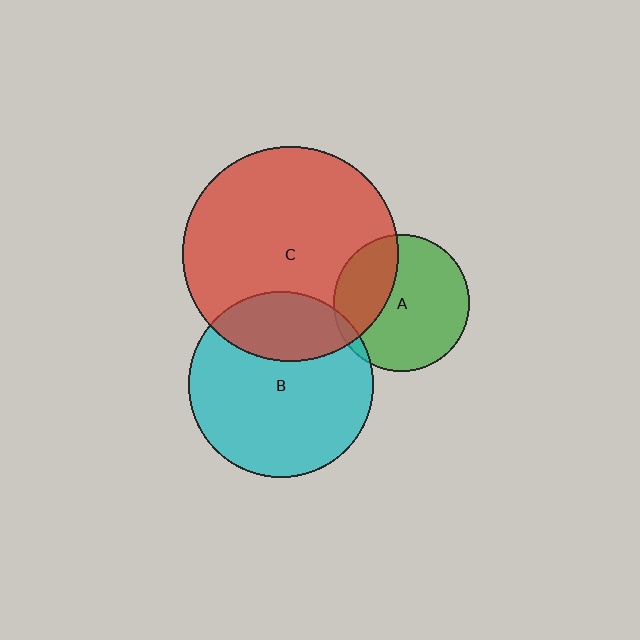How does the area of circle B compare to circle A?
Approximately 1.8 times.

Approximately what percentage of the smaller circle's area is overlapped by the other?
Approximately 25%.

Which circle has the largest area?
Circle C (red).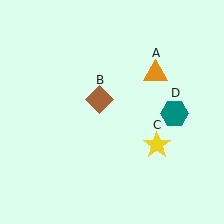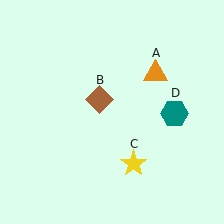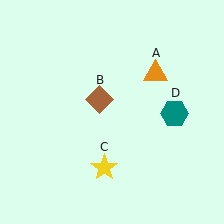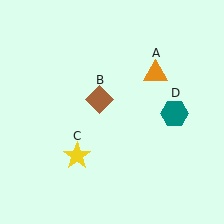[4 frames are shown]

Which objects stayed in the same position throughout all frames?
Orange triangle (object A) and brown diamond (object B) and teal hexagon (object D) remained stationary.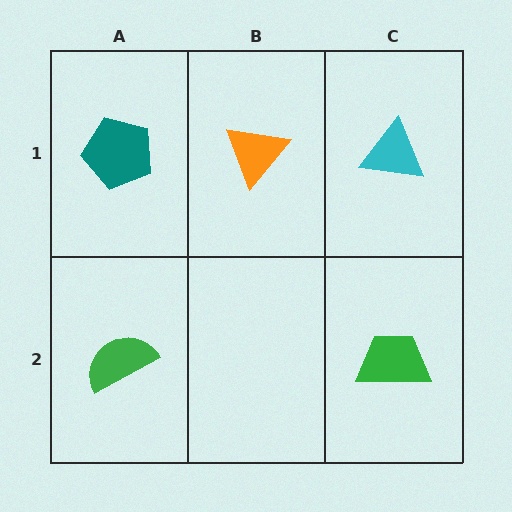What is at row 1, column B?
An orange triangle.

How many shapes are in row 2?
2 shapes.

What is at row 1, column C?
A cyan triangle.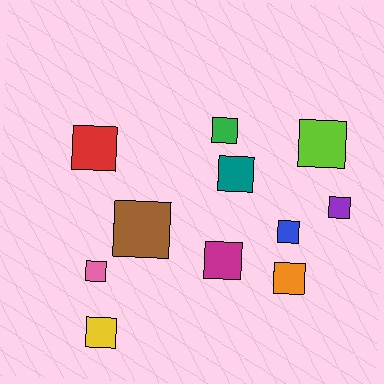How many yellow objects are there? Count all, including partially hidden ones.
There is 1 yellow object.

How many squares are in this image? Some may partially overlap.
There are 11 squares.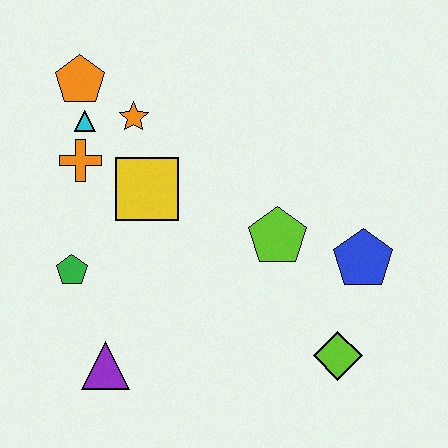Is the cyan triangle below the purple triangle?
No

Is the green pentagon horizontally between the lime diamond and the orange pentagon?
No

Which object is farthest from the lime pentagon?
The orange pentagon is farthest from the lime pentagon.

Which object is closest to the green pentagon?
The purple triangle is closest to the green pentagon.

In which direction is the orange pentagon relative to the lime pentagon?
The orange pentagon is to the left of the lime pentagon.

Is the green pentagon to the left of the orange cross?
Yes